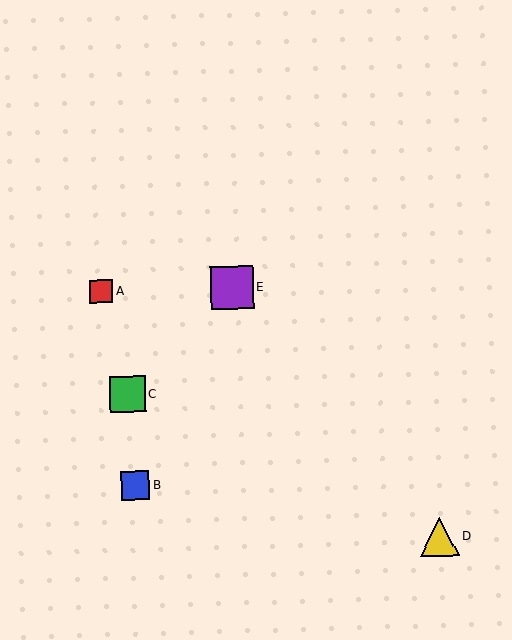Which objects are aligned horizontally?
Objects A, E are aligned horizontally.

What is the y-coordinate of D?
Object D is at y≈537.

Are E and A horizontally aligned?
Yes, both are at y≈287.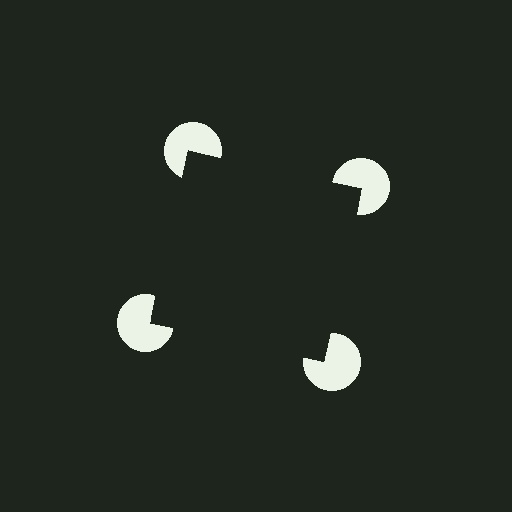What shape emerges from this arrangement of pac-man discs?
An illusory square — its edges are inferred from the aligned wedge cuts in the pac-man discs, not physically drawn.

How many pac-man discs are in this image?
There are 4 — one at each vertex of the illusory square.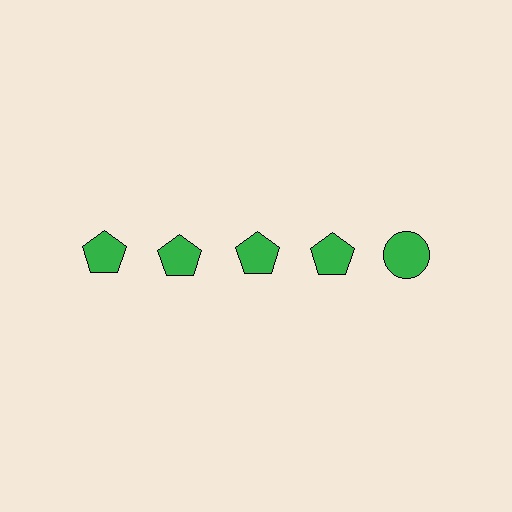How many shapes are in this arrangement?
There are 5 shapes arranged in a grid pattern.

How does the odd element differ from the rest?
It has a different shape: circle instead of pentagon.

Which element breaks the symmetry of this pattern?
The green circle in the top row, rightmost column breaks the symmetry. All other shapes are green pentagons.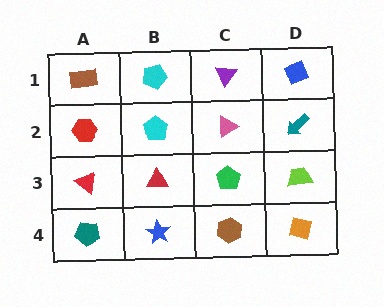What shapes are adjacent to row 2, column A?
A brown rectangle (row 1, column A), a red triangle (row 3, column A), a cyan pentagon (row 2, column B).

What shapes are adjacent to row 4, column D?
A lime trapezoid (row 3, column D), a brown hexagon (row 4, column C).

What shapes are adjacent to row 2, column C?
A purple triangle (row 1, column C), a green pentagon (row 3, column C), a cyan pentagon (row 2, column B), a teal arrow (row 2, column D).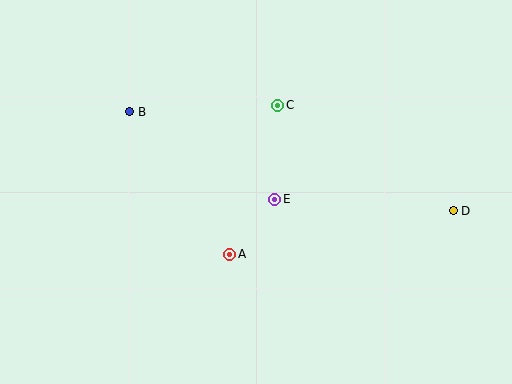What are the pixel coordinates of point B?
Point B is at (130, 112).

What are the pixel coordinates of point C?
Point C is at (278, 105).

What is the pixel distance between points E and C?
The distance between E and C is 94 pixels.